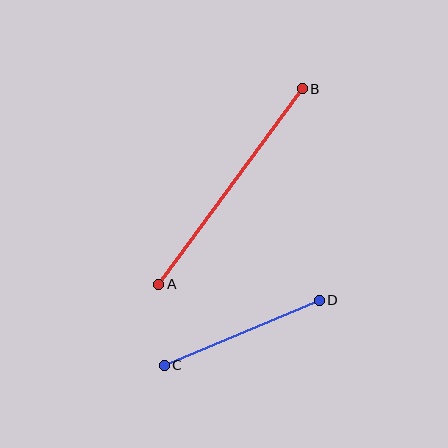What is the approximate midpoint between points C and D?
The midpoint is at approximately (242, 333) pixels.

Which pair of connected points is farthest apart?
Points A and B are farthest apart.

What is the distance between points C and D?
The distance is approximately 168 pixels.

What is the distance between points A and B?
The distance is approximately 242 pixels.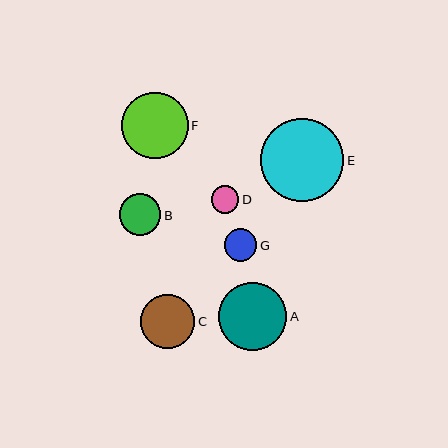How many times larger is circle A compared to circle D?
Circle A is approximately 2.5 times the size of circle D.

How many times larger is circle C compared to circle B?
Circle C is approximately 1.3 times the size of circle B.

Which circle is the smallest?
Circle D is the smallest with a size of approximately 28 pixels.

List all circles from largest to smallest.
From largest to smallest: E, A, F, C, B, G, D.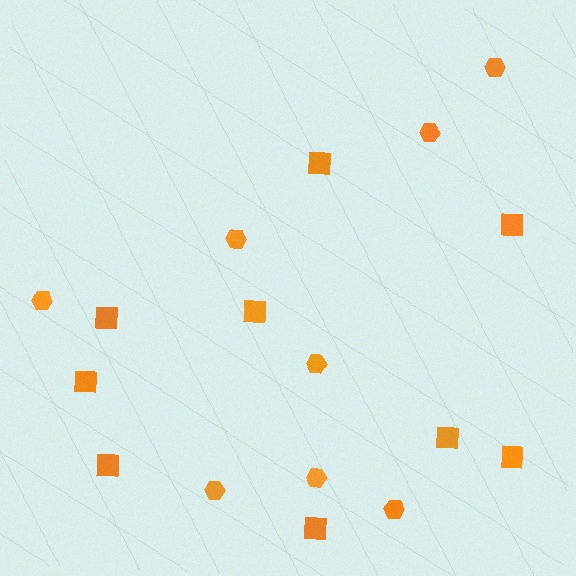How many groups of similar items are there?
There are 2 groups: one group of hexagons (8) and one group of squares (9).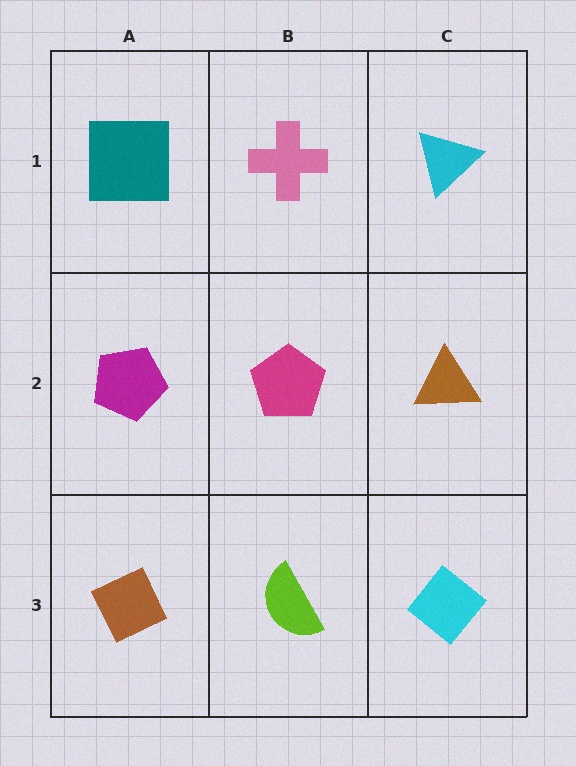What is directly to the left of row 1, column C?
A pink cross.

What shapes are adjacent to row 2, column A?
A teal square (row 1, column A), a brown diamond (row 3, column A), a magenta pentagon (row 2, column B).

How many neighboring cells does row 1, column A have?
2.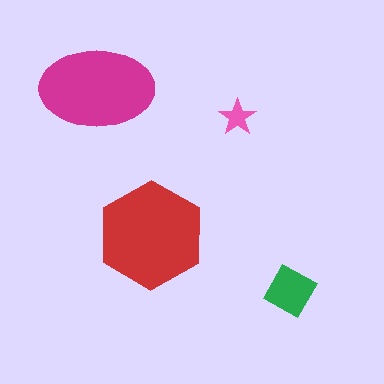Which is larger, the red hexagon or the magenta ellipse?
The red hexagon.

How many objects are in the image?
There are 4 objects in the image.